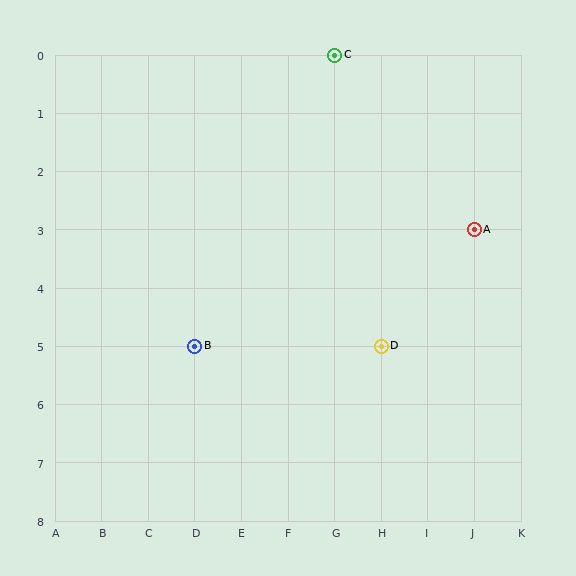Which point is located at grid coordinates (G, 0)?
Point C is at (G, 0).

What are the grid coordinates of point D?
Point D is at grid coordinates (H, 5).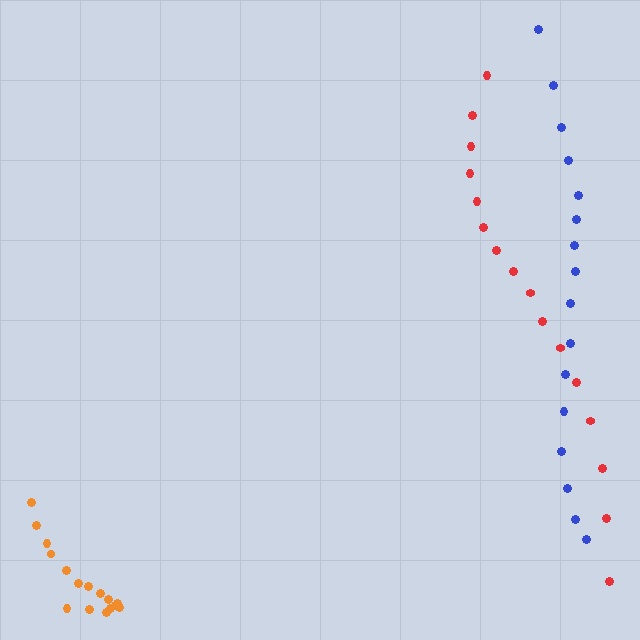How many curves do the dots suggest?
There are 3 distinct paths.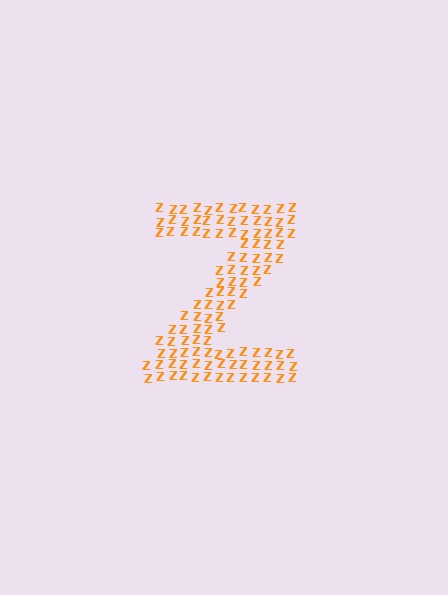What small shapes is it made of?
It is made of small letter Z's.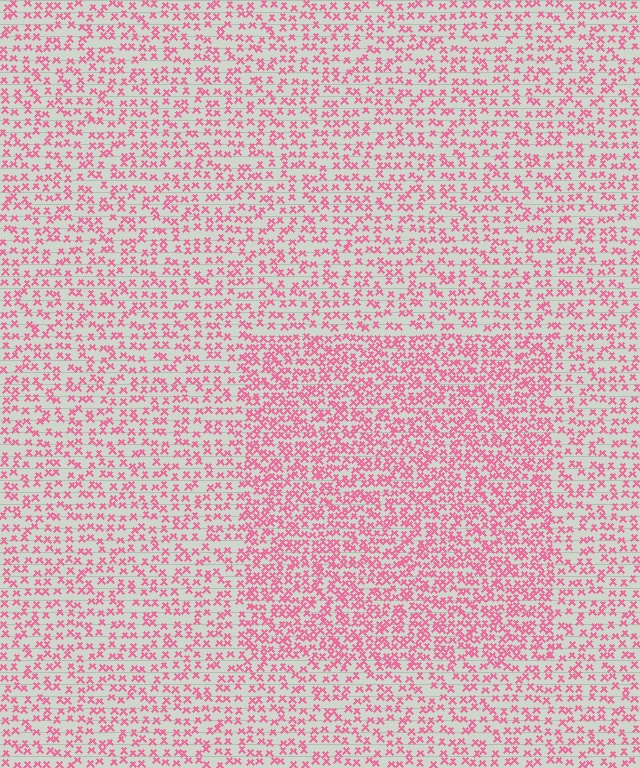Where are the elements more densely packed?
The elements are more densely packed inside the rectangle boundary.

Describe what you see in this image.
The image contains small pink elements arranged at two different densities. A rectangle-shaped region is visible where the elements are more densely packed than the surrounding area.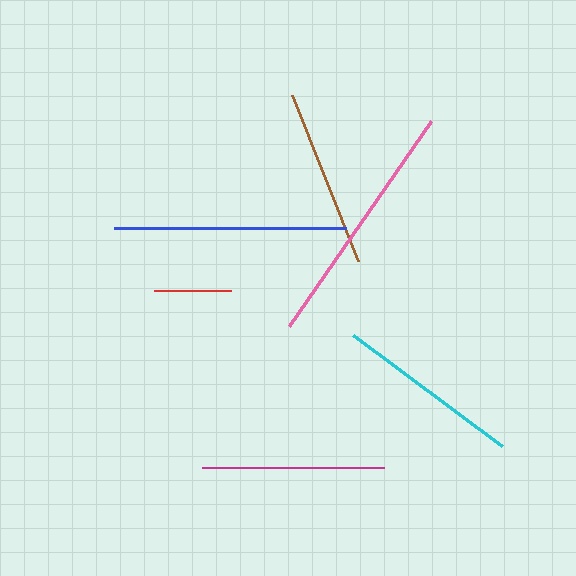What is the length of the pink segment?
The pink segment is approximately 249 pixels long.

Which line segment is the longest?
The pink line is the longest at approximately 249 pixels.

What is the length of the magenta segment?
The magenta segment is approximately 181 pixels long.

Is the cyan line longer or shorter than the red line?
The cyan line is longer than the red line.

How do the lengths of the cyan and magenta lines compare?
The cyan and magenta lines are approximately the same length.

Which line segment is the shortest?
The red line is the shortest at approximately 78 pixels.